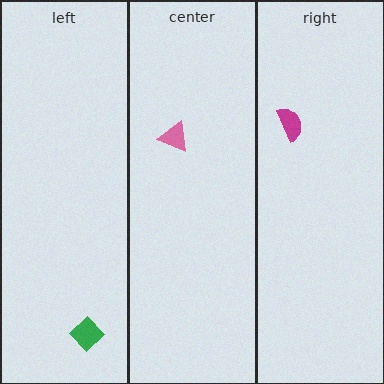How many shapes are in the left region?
1.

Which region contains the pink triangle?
The center region.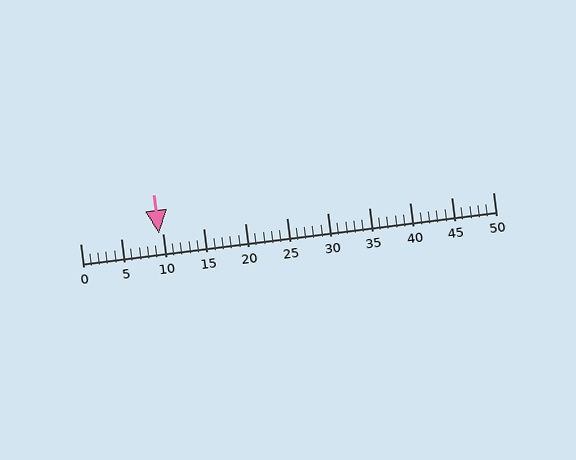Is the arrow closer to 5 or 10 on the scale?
The arrow is closer to 10.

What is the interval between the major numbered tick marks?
The major tick marks are spaced 5 units apart.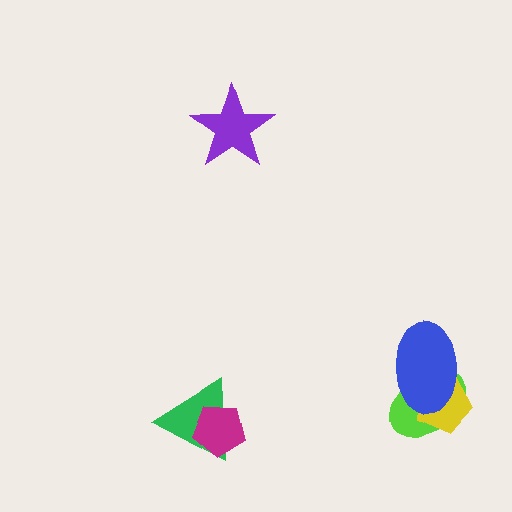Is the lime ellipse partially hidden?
Yes, it is partially covered by another shape.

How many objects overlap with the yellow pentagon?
2 objects overlap with the yellow pentagon.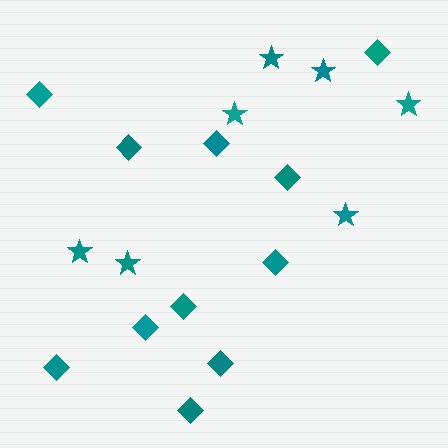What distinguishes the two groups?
There are 2 groups: one group of diamonds (11) and one group of stars (7).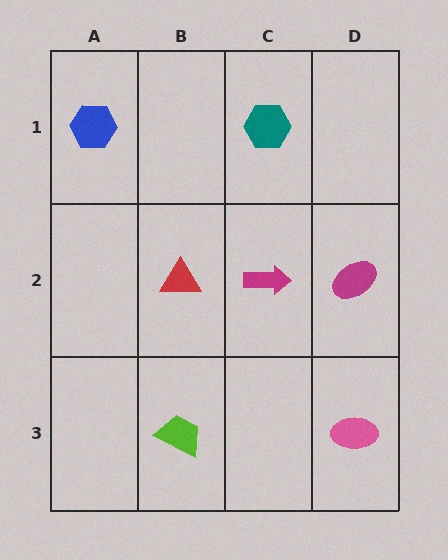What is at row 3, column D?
A pink ellipse.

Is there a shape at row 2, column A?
No, that cell is empty.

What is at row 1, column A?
A blue hexagon.